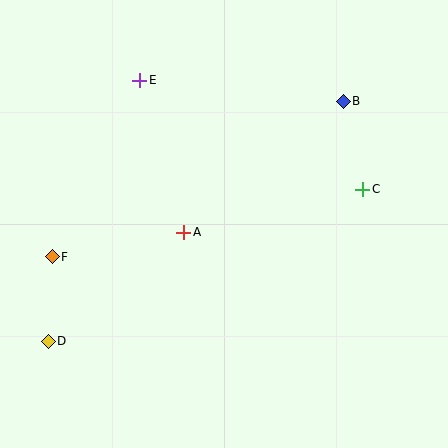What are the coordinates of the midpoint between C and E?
The midpoint between C and E is at (251, 135).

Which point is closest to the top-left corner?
Point E is closest to the top-left corner.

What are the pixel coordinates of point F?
Point F is at (52, 257).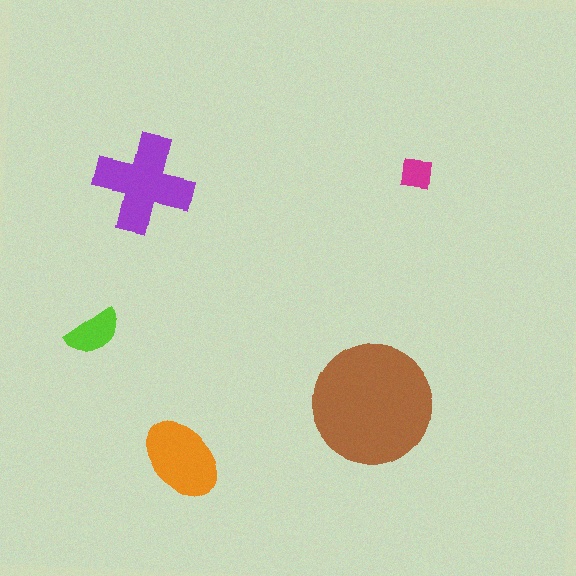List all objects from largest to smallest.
The brown circle, the purple cross, the orange ellipse, the lime semicircle, the magenta square.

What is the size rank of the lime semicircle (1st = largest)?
4th.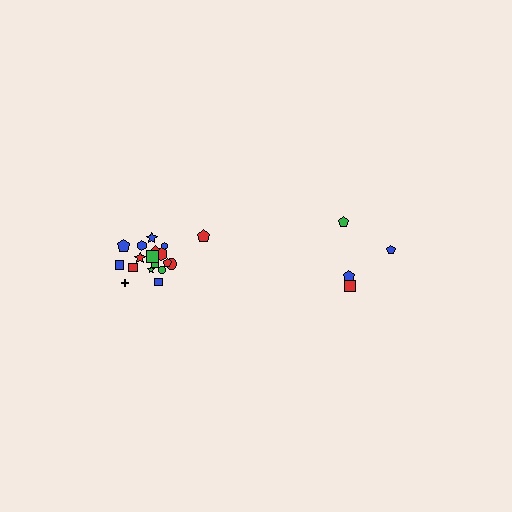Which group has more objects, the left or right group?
The left group.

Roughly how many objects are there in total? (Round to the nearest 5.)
Roughly 20 objects in total.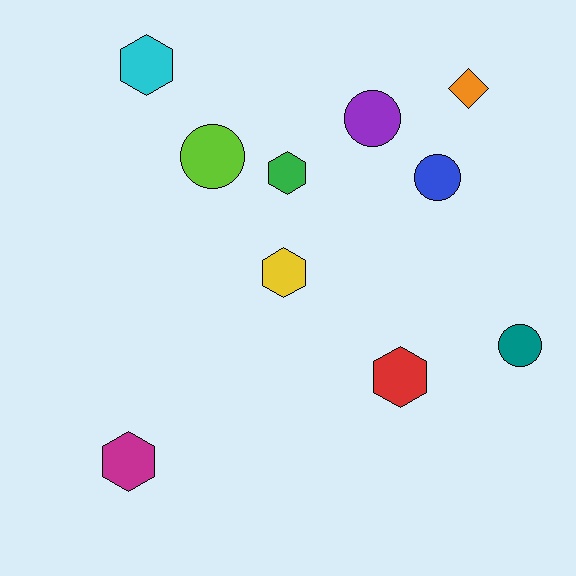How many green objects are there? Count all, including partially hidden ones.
There is 1 green object.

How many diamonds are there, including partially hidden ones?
There is 1 diamond.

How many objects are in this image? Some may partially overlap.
There are 10 objects.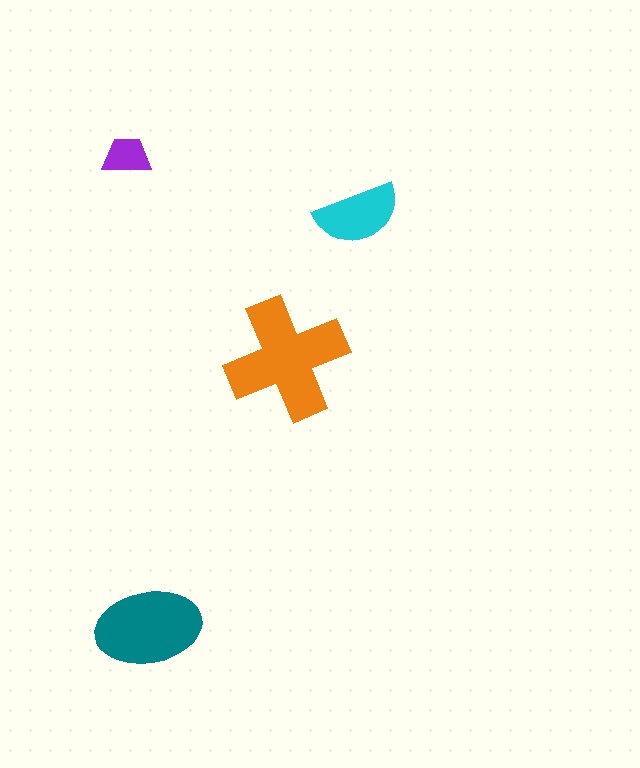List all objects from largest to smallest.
The orange cross, the teal ellipse, the cyan semicircle, the purple trapezoid.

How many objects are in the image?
There are 4 objects in the image.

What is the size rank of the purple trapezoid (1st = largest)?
4th.